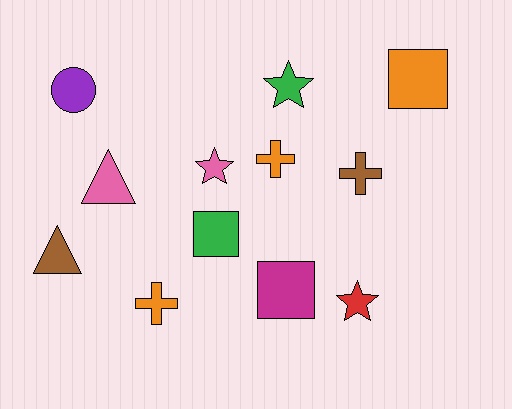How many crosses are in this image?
There are 3 crosses.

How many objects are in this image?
There are 12 objects.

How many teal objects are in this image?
There are no teal objects.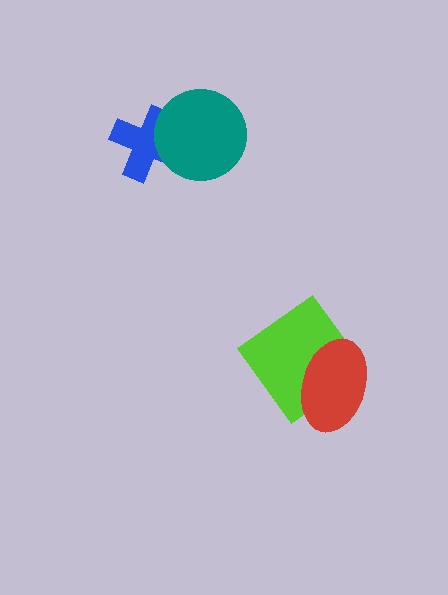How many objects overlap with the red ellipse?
1 object overlaps with the red ellipse.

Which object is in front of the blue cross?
The teal circle is in front of the blue cross.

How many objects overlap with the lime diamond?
1 object overlaps with the lime diamond.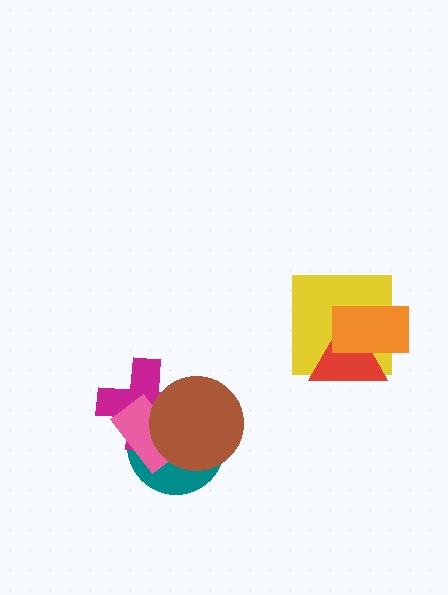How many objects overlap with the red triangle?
2 objects overlap with the red triangle.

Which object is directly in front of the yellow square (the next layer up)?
The red triangle is directly in front of the yellow square.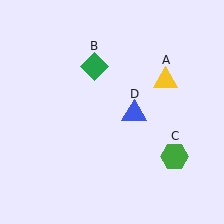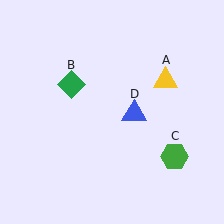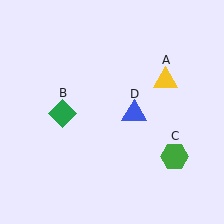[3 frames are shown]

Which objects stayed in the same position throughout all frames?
Yellow triangle (object A) and green hexagon (object C) and blue triangle (object D) remained stationary.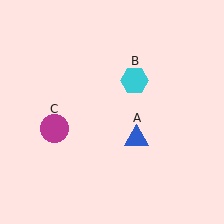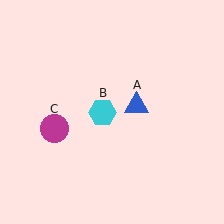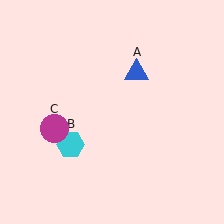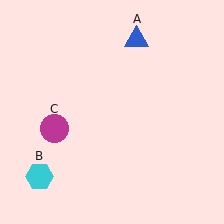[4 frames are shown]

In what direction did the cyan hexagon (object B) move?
The cyan hexagon (object B) moved down and to the left.